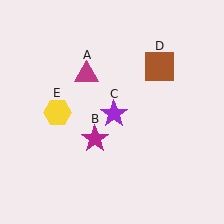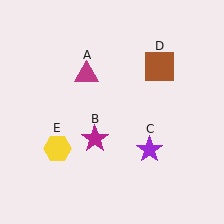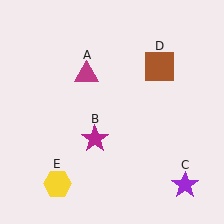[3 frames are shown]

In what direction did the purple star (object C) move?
The purple star (object C) moved down and to the right.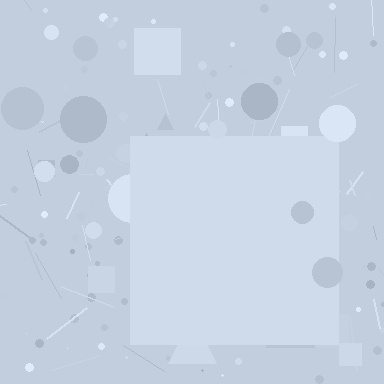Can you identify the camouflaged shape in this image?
The camouflaged shape is a square.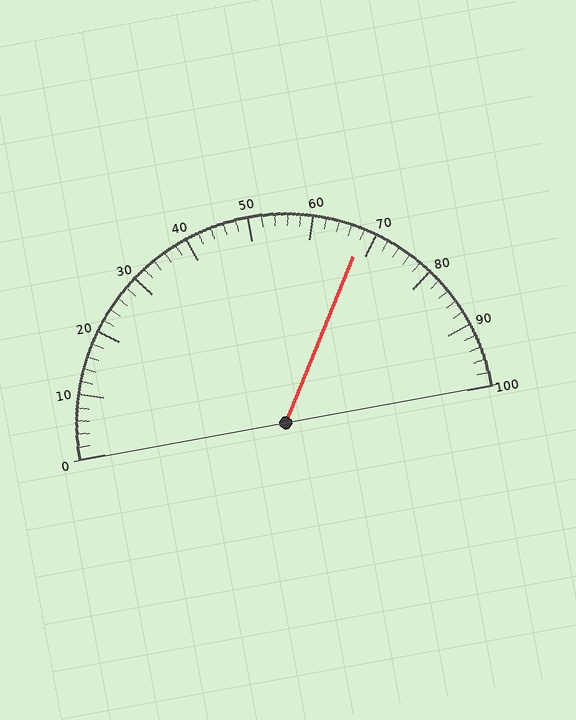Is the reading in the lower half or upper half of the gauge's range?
The reading is in the upper half of the range (0 to 100).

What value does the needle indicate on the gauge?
The needle indicates approximately 68.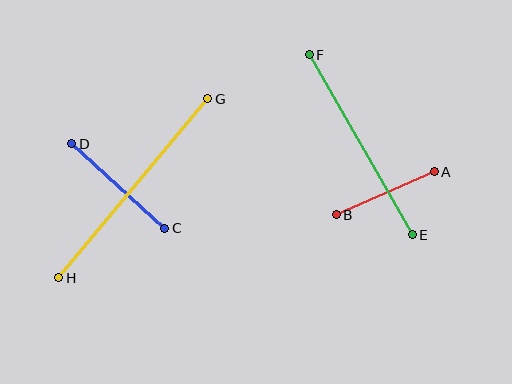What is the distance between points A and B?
The distance is approximately 107 pixels.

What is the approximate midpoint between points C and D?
The midpoint is at approximately (118, 186) pixels.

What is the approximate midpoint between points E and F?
The midpoint is at approximately (361, 145) pixels.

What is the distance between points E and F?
The distance is approximately 208 pixels.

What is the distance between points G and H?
The distance is approximately 233 pixels.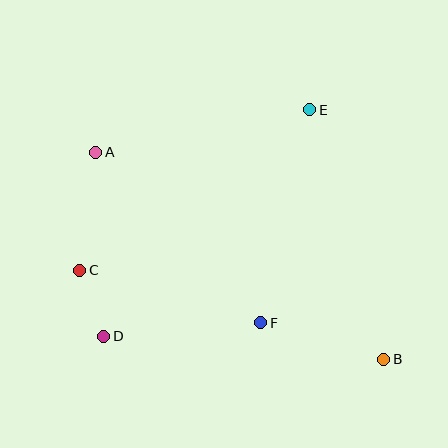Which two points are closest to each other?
Points C and D are closest to each other.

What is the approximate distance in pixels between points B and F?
The distance between B and F is approximately 128 pixels.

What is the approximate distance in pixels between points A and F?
The distance between A and F is approximately 237 pixels.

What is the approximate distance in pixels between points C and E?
The distance between C and E is approximately 281 pixels.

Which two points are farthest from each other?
Points A and B are farthest from each other.